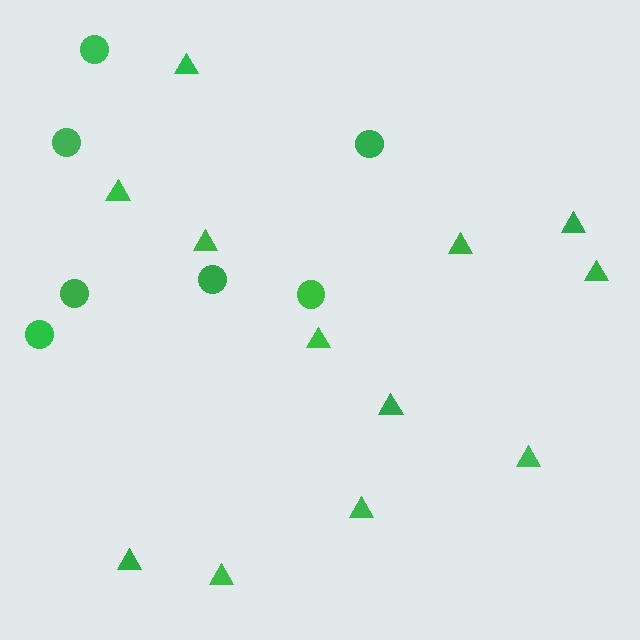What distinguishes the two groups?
There are 2 groups: one group of circles (7) and one group of triangles (12).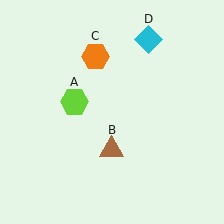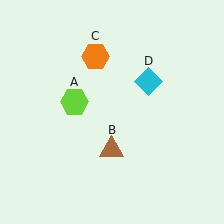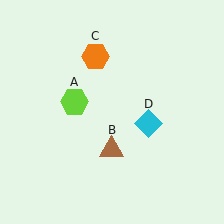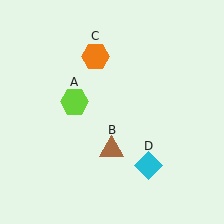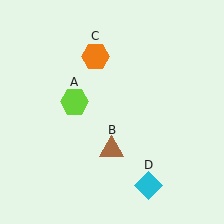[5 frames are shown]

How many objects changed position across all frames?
1 object changed position: cyan diamond (object D).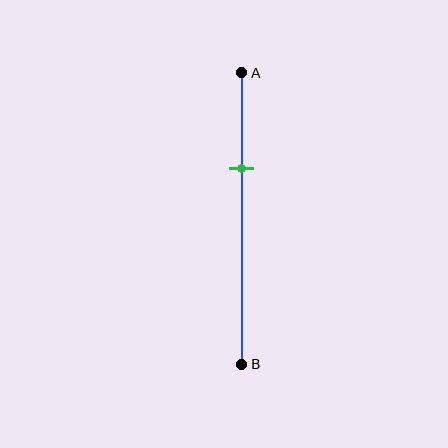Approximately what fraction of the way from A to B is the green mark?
The green mark is approximately 35% of the way from A to B.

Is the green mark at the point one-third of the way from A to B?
Yes, the mark is approximately at the one-third point.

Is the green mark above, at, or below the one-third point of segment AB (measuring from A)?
The green mark is approximately at the one-third point of segment AB.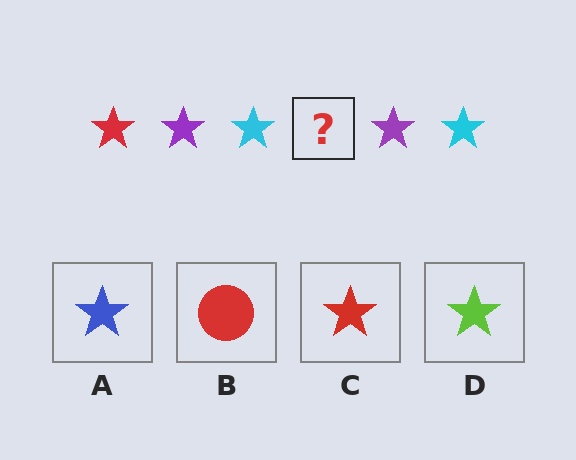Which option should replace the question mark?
Option C.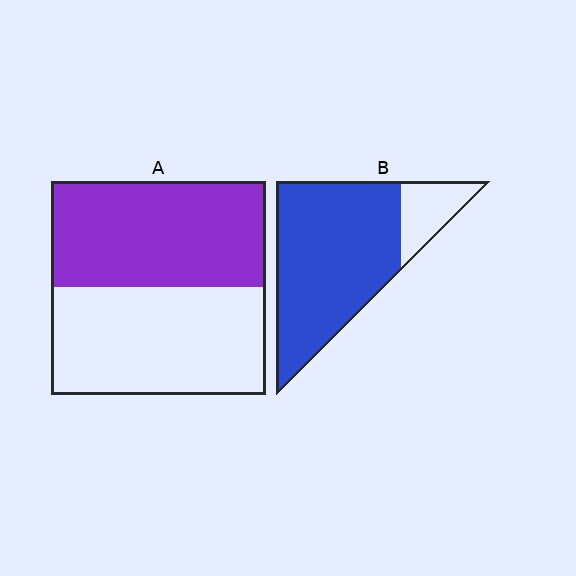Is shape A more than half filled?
Roughly half.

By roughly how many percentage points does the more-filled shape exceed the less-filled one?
By roughly 35 percentage points (B over A).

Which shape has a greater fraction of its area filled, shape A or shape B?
Shape B.